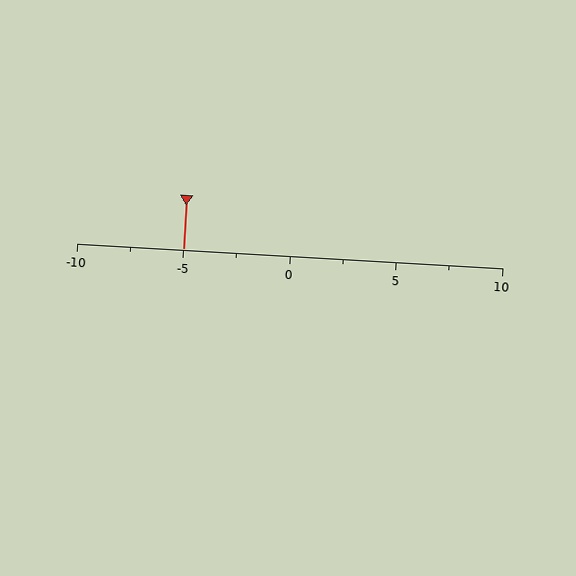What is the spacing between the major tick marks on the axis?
The major ticks are spaced 5 apart.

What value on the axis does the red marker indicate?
The marker indicates approximately -5.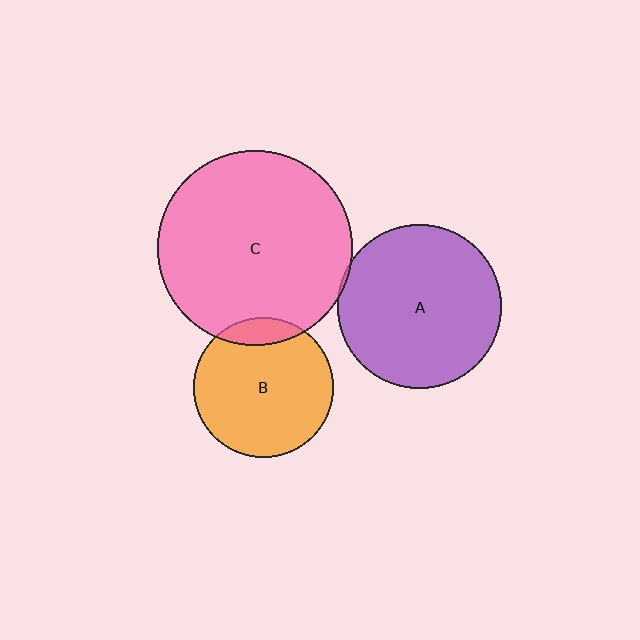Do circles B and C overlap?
Yes.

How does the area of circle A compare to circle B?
Approximately 1.4 times.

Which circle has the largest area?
Circle C (pink).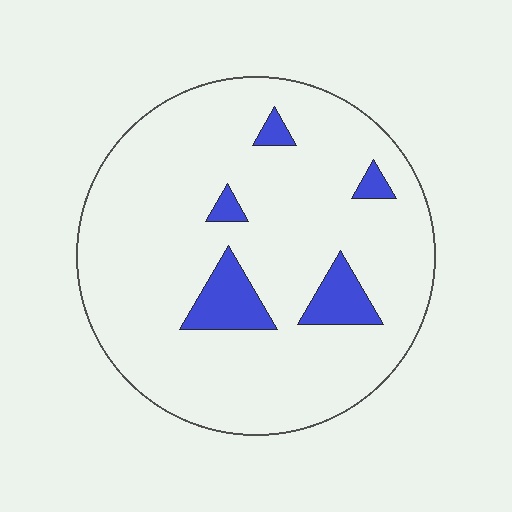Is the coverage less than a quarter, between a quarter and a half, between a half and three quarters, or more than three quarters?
Less than a quarter.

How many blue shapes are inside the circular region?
5.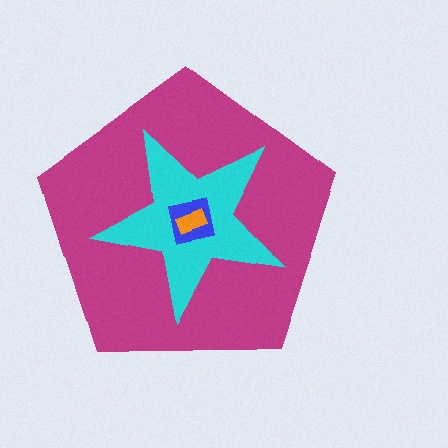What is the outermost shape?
The magenta pentagon.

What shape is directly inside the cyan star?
The blue square.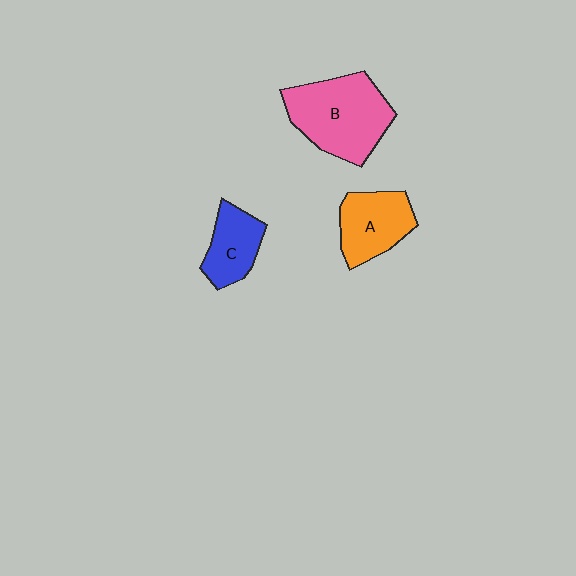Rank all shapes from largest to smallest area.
From largest to smallest: B (pink), A (orange), C (blue).